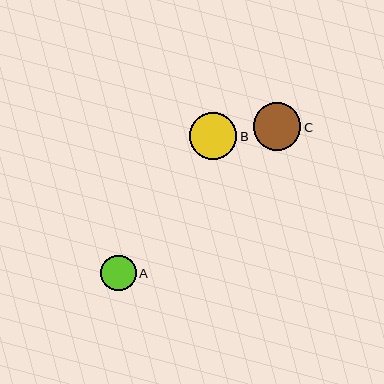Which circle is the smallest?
Circle A is the smallest with a size of approximately 35 pixels.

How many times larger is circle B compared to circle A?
Circle B is approximately 1.3 times the size of circle A.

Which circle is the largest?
Circle C is the largest with a size of approximately 48 pixels.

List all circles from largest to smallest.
From largest to smallest: C, B, A.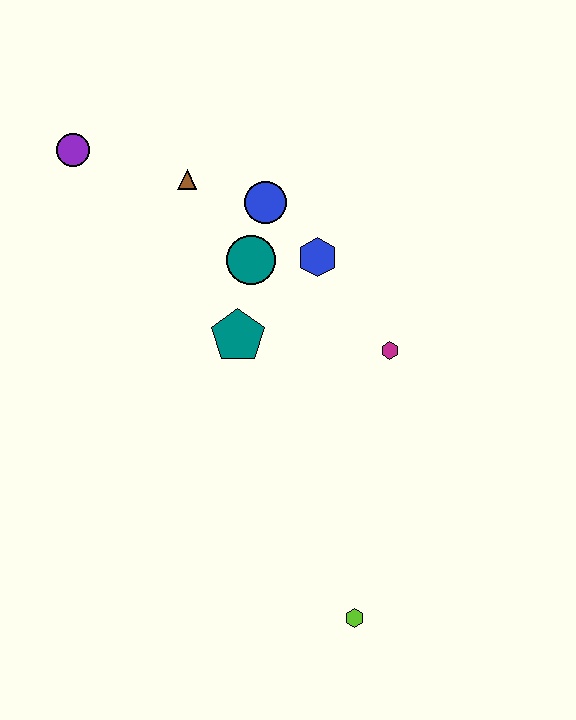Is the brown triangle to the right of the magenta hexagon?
No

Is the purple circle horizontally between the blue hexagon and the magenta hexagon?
No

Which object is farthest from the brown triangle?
The lime hexagon is farthest from the brown triangle.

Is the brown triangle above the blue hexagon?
Yes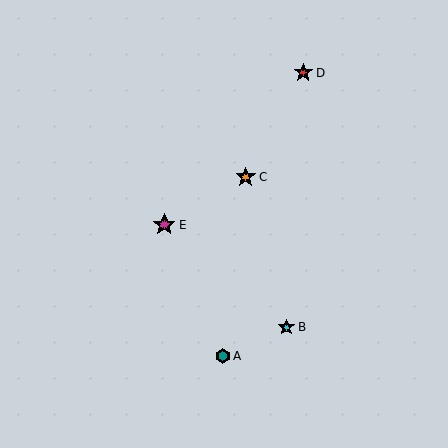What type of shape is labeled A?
Shape A is a teal hexagon.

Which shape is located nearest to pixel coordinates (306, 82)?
The red star (labeled D) at (303, 73) is nearest to that location.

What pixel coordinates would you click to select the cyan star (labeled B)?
Click at (286, 327) to select the cyan star B.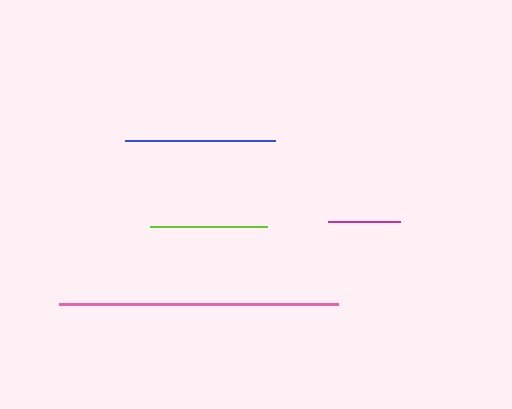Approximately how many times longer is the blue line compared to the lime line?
The blue line is approximately 1.3 times the length of the lime line.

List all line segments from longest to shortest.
From longest to shortest: pink, blue, lime, magenta.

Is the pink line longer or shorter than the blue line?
The pink line is longer than the blue line.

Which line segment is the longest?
The pink line is the longest at approximately 280 pixels.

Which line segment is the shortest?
The magenta line is the shortest at approximately 72 pixels.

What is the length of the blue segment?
The blue segment is approximately 151 pixels long.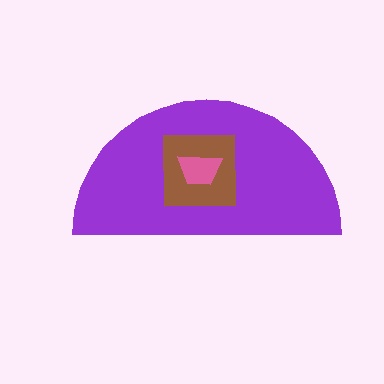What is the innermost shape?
The pink trapezoid.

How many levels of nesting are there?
3.